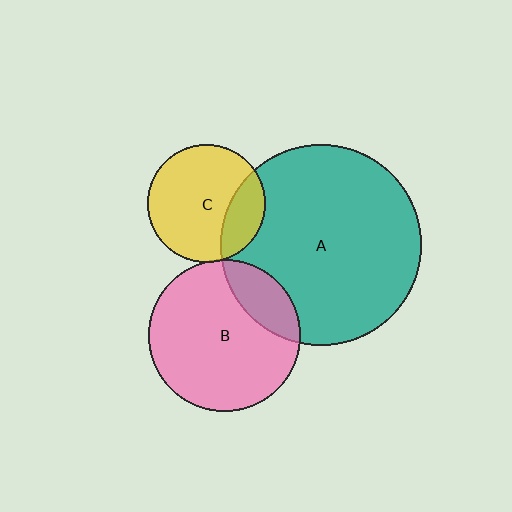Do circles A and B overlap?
Yes.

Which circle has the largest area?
Circle A (teal).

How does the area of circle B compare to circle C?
Approximately 1.7 times.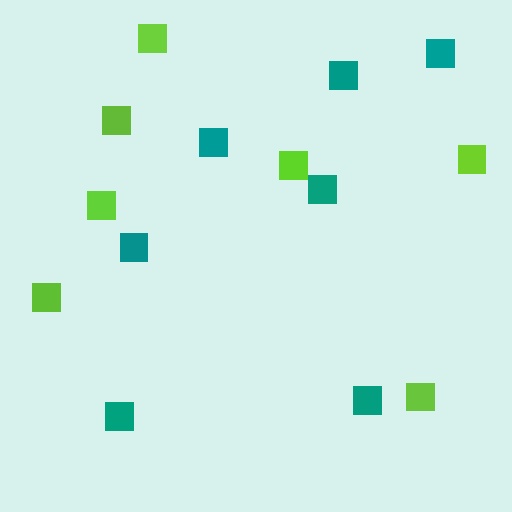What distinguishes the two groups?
There are 2 groups: one group of lime squares (7) and one group of teal squares (7).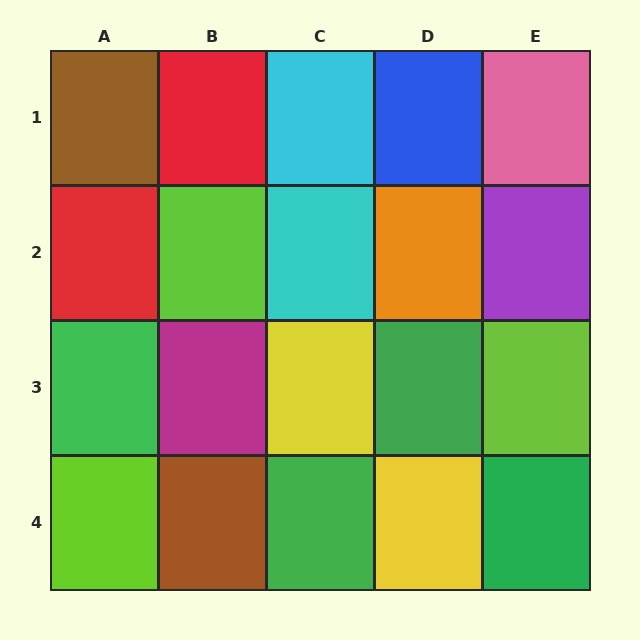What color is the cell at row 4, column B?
Brown.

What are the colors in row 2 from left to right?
Red, lime, cyan, orange, purple.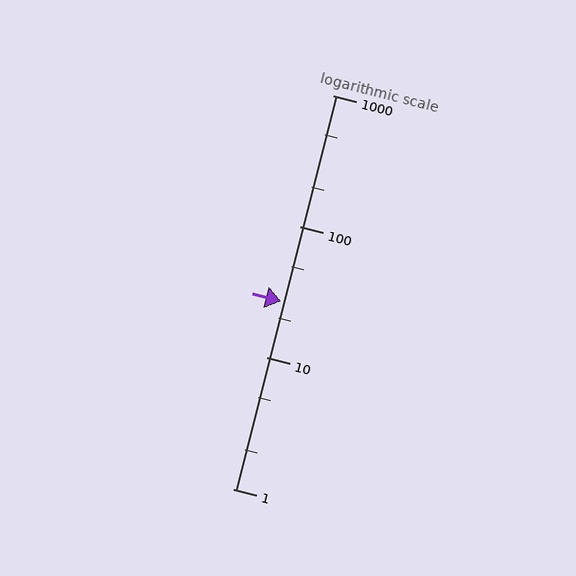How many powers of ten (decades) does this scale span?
The scale spans 3 decades, from 1 to 1000.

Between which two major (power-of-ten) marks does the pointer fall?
The pointer is between 10 and 100.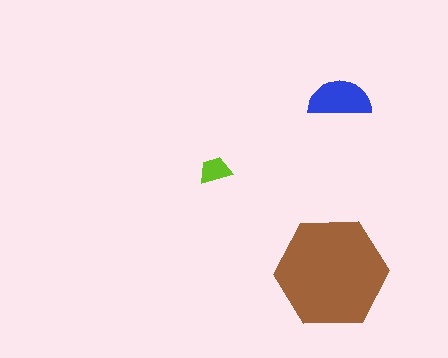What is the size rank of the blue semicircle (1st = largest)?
2nd.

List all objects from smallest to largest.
The lime trapezoid, the blue semicircle, the brown hexagon.